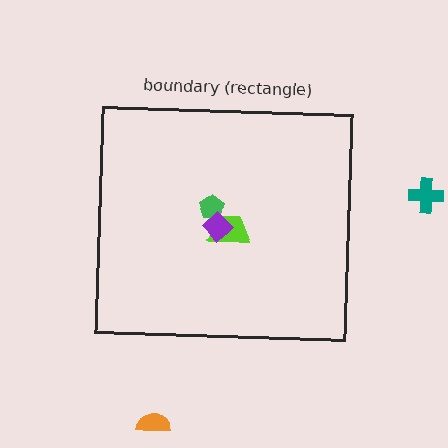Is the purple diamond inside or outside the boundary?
Inside.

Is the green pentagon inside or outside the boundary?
Inside.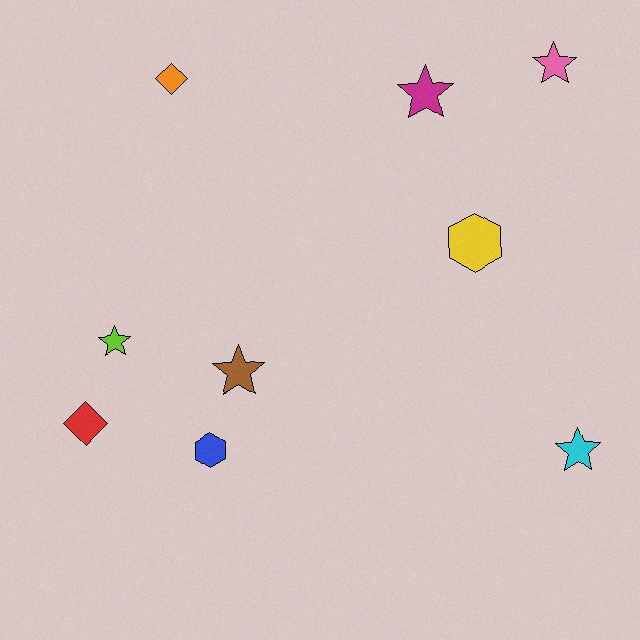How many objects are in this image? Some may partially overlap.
There are 9 objects.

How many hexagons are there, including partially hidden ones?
There are 2 hexagons.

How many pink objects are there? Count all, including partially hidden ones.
There is 1 pink object.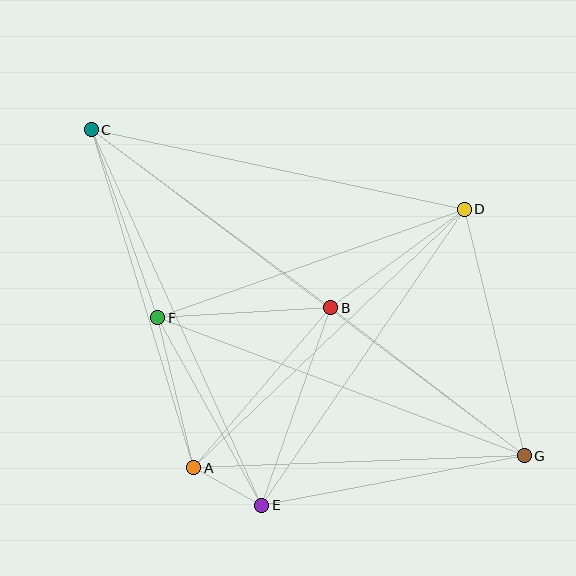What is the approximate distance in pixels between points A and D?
The distance between A and D is approximately 375 pixels.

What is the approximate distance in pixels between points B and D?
The distance between B and D is approximately 166 pixels.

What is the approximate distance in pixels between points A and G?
The distance between A and G is approximately 331 pixels.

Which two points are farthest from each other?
Points C and G are farthest from each other.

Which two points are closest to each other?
Points A and E are closest to each other.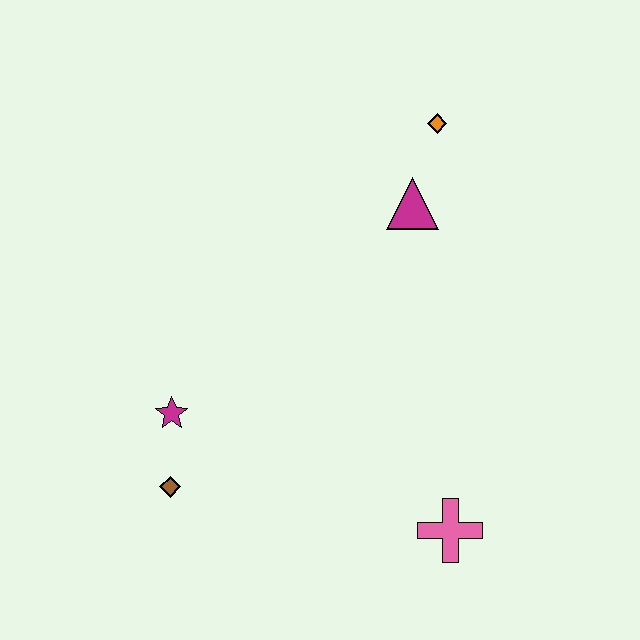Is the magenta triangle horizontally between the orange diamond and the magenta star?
Yes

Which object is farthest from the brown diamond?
The orange diamond is farthest from the brown diamond.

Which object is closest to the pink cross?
The brown diamond is closest to the pink cross.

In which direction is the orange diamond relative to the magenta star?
The orange diamond is above the magenta star.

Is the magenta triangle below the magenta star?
No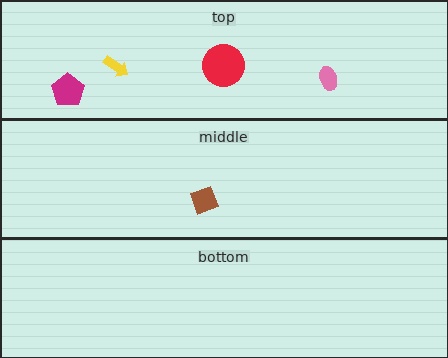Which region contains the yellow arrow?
The top region.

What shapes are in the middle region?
The brown diamond.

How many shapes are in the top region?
4.